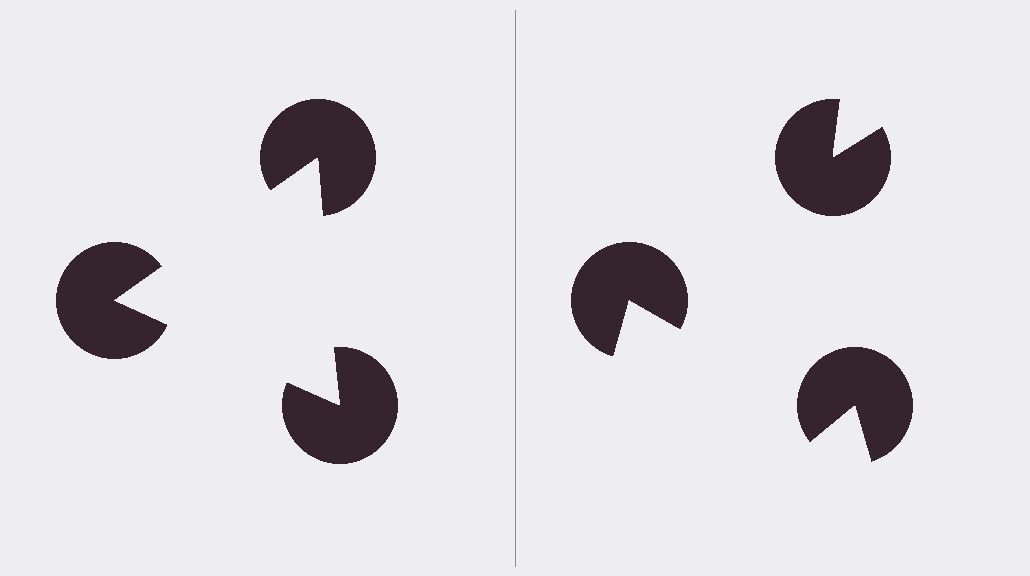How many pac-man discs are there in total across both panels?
6 — 3 on each side.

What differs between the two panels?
The pac-man discs are positioned identically on both sides; only the wedge orientations differ. On the left they align to a triangle; on the right they are misaligned.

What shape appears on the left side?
An illusory triangle.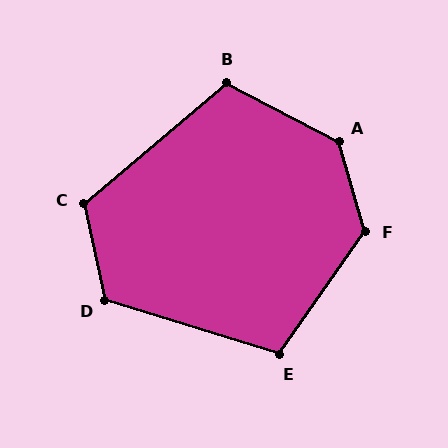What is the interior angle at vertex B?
Approximately 112 degrees (obtuse).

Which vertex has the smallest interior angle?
E, at approximately 108 degrees.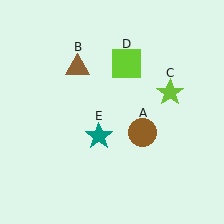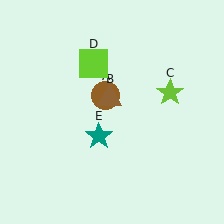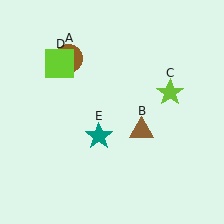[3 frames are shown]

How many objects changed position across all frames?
3 objects changed position: brown circle (object A), brown triangle (object B), lime square (object D).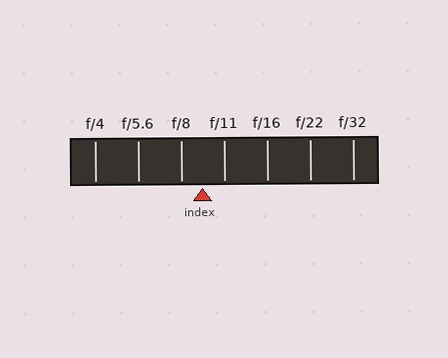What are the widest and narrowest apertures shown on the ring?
The widest aperture shown is f/4 and the narrowest is f/32.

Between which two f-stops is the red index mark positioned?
The index mark is between f/8 and f/11.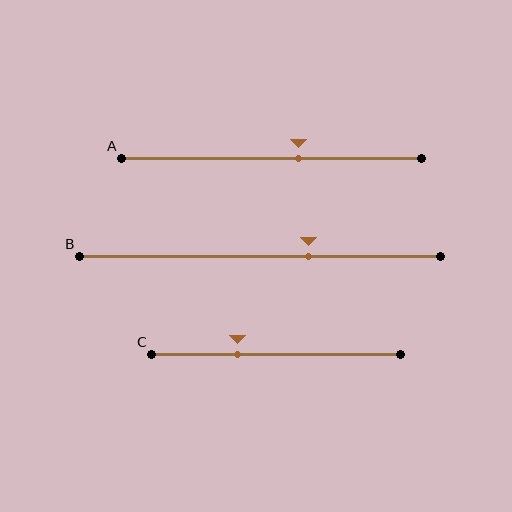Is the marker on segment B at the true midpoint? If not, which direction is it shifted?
No, the marker on segment B is shifted to the right by about 13% of the segment length.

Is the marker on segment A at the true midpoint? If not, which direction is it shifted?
No, the marker on segment A is shifted to the right by about 9% of the segment length.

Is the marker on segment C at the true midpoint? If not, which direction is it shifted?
No, the marker on segment C is shifted to the left by about 16% of the segment length.